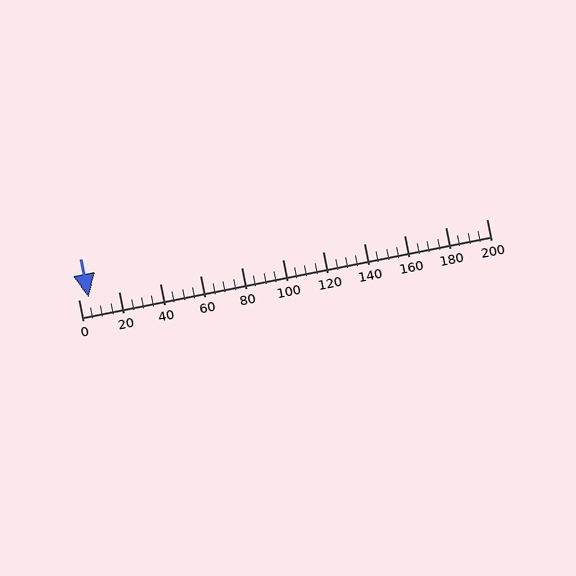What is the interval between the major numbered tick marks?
The major tick marks are spaced 20 units apart.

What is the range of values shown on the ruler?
The ruler shows values from 0 to 200.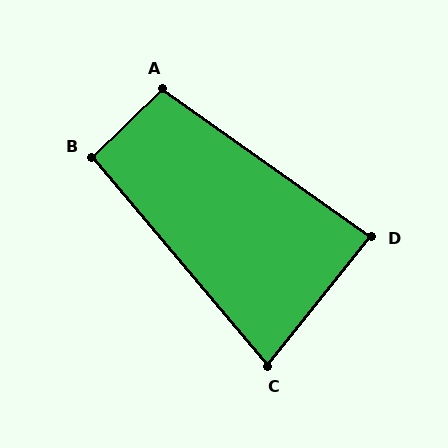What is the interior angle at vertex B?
Approximately 94 degrees (approximately right).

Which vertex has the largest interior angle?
A, at approximately 101 degrees.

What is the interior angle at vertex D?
Approximately 86 degrees (approximately right).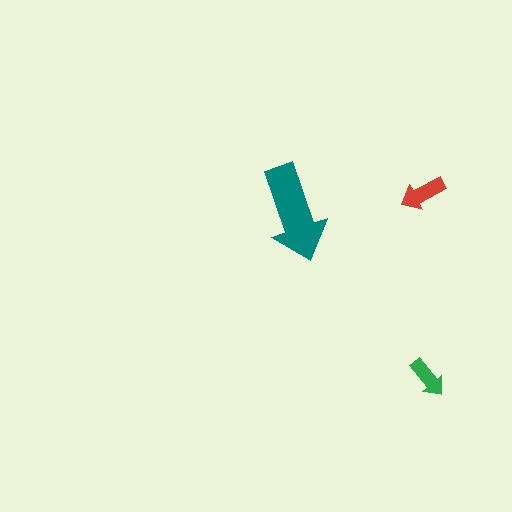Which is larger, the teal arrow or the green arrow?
The teal one.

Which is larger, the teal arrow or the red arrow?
The teal one.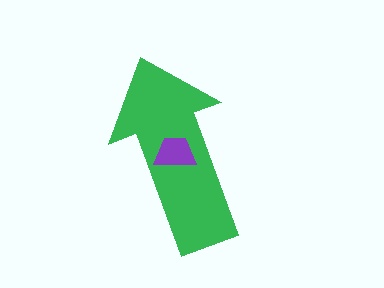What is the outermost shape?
The green arrow.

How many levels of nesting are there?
2.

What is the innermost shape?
The purple trapezoid.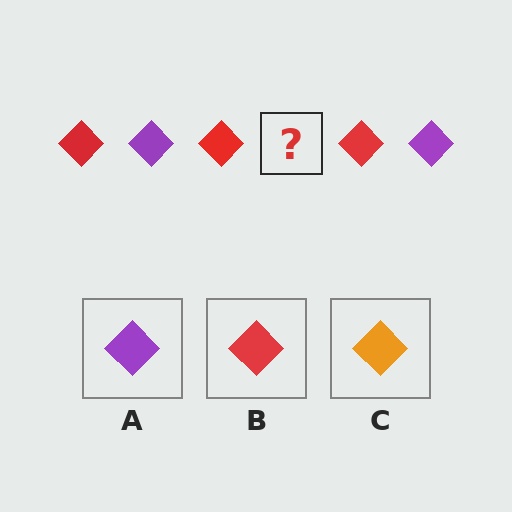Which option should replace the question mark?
Option A.